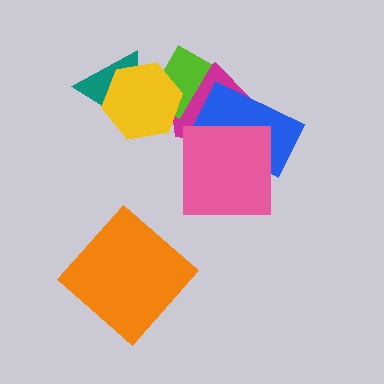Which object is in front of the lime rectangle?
The yellow hexagon is in front of the lime rectangle.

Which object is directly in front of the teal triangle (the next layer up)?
The lime rectangle is directly in front of the teal triangle.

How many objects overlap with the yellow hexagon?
3 objects overlap with the yellow hexagon.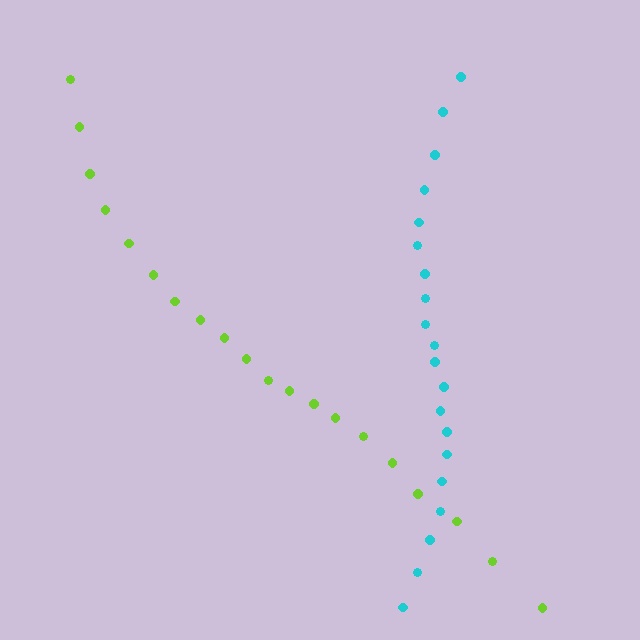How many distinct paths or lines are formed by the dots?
There are 2 distinct paths.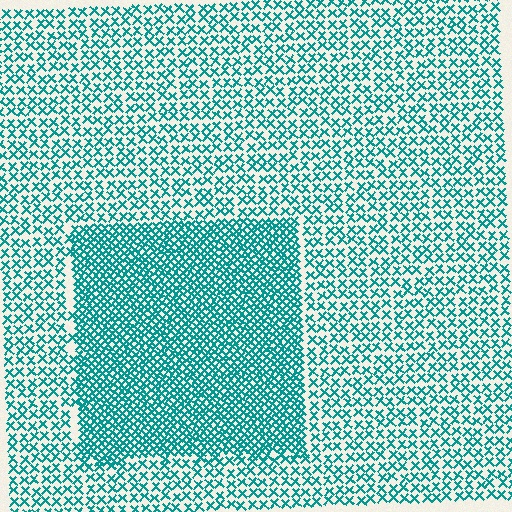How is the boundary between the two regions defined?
The boundary is defined by a change in element density (approximately 2.2x ratio). All elements are the same color, size, and shape.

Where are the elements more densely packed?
The elements are more densely packed inside the rectangle boundary.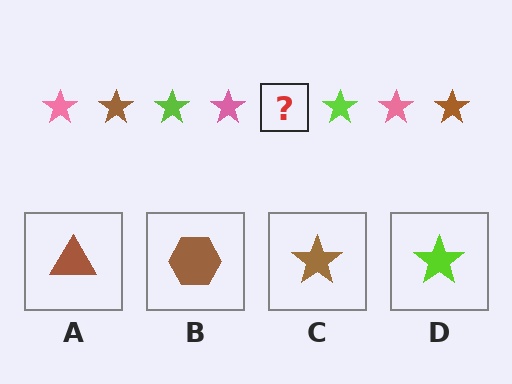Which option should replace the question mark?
Option C.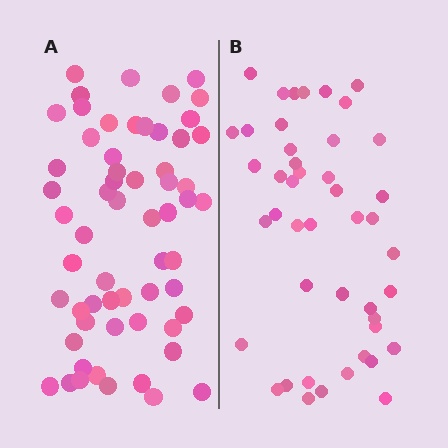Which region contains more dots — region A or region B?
Region A (the left region) has more dots.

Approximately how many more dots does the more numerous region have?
Region A has approximately 15 more dots than region B.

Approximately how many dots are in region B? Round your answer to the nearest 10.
About 40 dots. (The exact count is 45, which rounds to 40.)